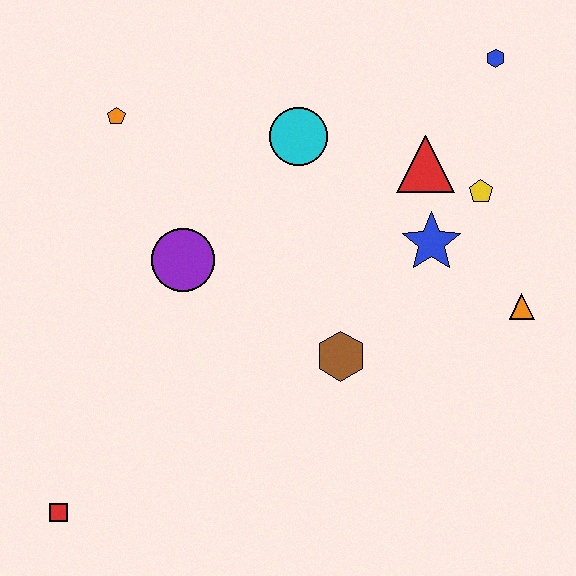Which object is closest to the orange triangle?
The blue star is closest to the orange triangle.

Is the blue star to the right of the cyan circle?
Yes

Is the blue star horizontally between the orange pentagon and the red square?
No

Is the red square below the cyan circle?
Yes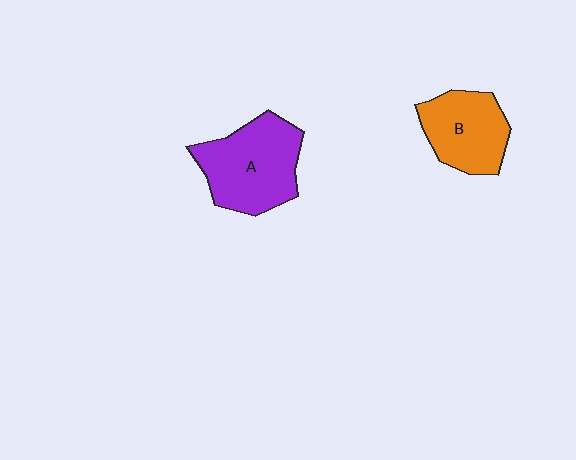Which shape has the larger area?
Shape A (purple).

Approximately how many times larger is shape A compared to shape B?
Approximately 1.3 times.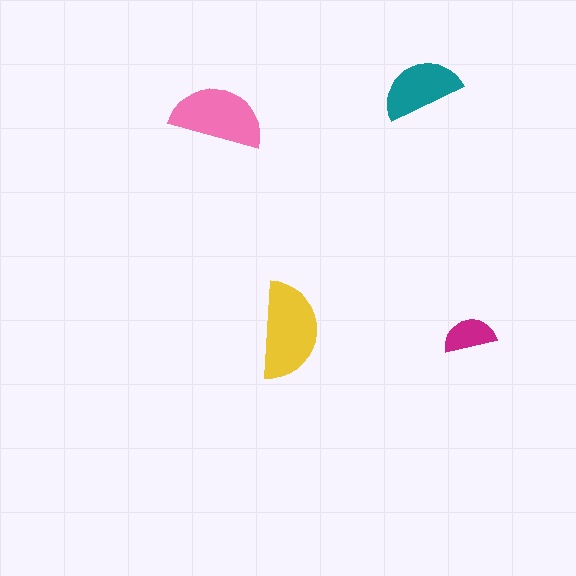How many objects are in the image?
There are 4 objects in the image.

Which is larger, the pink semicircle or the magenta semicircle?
The pink one.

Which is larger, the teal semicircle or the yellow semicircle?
The yellow one.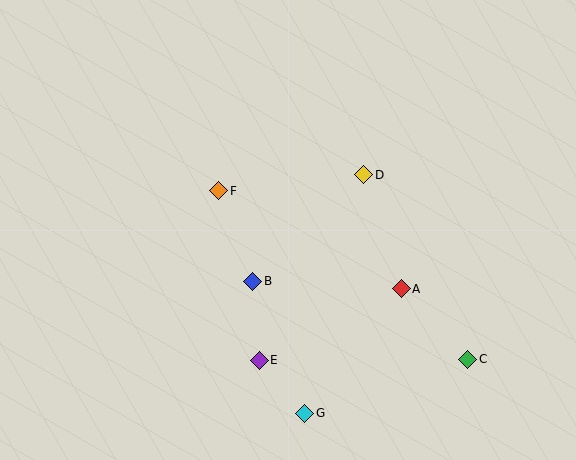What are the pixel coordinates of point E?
Point E is at (259, 360).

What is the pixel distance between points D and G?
The distance between D and G is 246 pixels.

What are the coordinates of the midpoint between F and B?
The midpoint between F and B is at (236, 236).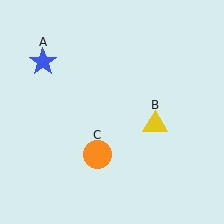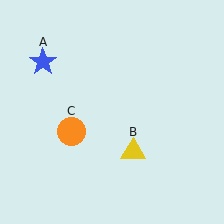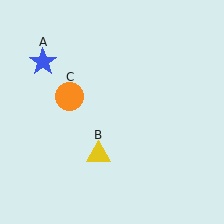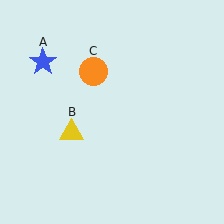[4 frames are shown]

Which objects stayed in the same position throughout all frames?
Blue star (object A) remained stationary.